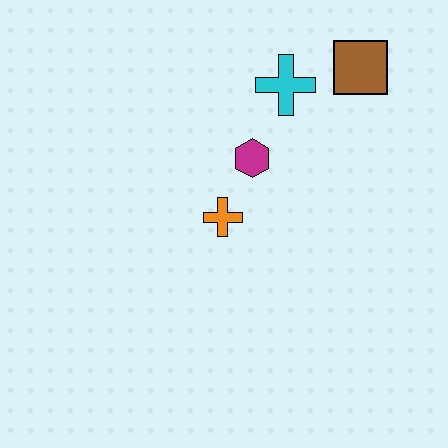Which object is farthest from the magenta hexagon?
The brown square is farthest from the magenta hexagon.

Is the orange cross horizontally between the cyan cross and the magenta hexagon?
No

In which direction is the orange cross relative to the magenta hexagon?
The orange cross is below the magenta hexagon.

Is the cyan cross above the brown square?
No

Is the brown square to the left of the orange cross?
No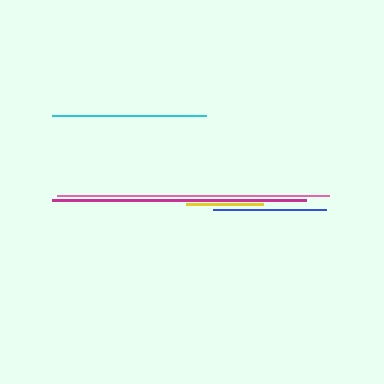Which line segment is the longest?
The pink line is the longest at approximately 272 pixels.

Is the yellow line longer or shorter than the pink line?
The pink line is longer than the yellow line.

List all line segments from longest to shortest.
From longest to shortest: pink, magenta, cyan, blue, yellow.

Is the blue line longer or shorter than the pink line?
The pink line is longer than the blue line.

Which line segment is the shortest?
The yellow line is the shortest at approximately 76 pixels.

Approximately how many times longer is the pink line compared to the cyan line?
The pink line is approximately 1.8 times the length of the cyan line.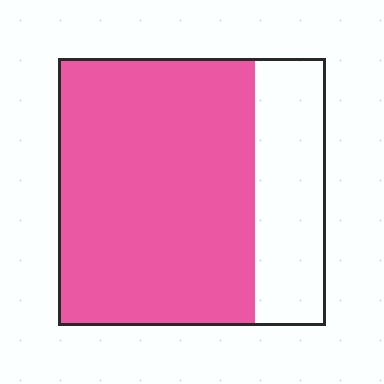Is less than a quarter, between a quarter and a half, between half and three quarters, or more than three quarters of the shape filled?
Between half and three quarters.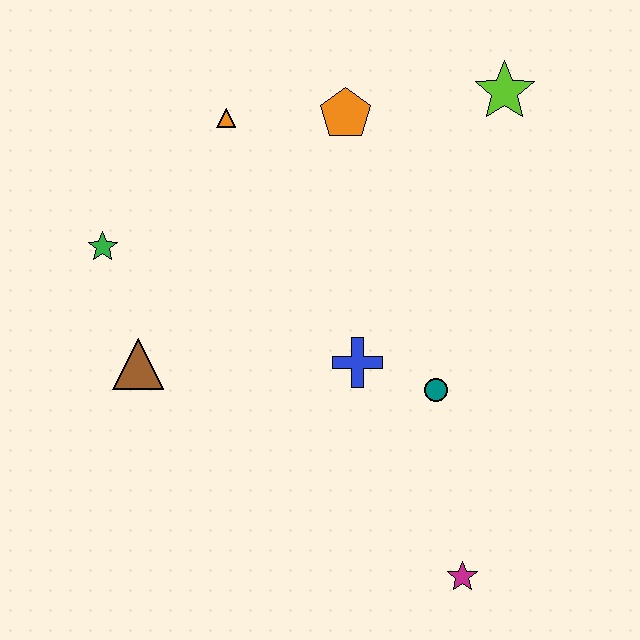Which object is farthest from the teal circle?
The green star is farthest from the teal circle.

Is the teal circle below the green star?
Yes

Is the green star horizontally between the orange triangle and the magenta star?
No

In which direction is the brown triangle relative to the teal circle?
The brown triangle is to the left of the teal circle.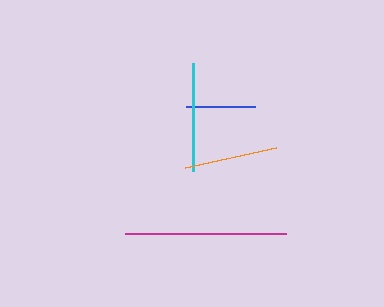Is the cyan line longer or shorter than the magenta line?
The magenta line is longer than the cyan line.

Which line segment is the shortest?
The blue line is the shortest at approximately 70 pixels.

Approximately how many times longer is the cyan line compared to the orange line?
The cyan line is approximately 1.2 times the length of the orange line.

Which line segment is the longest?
The magenta line is the longest at approximately 161 pixels.